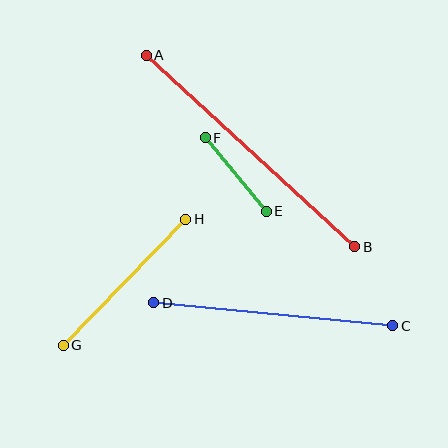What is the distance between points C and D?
The distance is approximately 240 pixels.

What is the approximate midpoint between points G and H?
The midpoint is at approximately (125, 282) pixels.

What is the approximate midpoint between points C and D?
The midpoint is at approximately (273, 314) pixels.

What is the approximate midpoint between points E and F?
The midpoint is at approximately (236, 174) pixels.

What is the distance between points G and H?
The distance is approximately 176 pixels.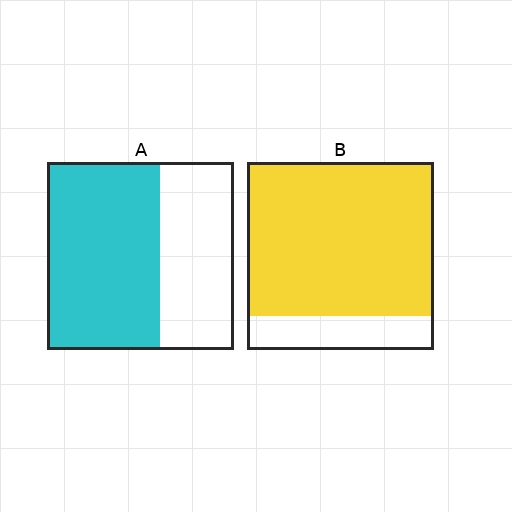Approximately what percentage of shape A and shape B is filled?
A is approximately 60% and B is approximately 80%.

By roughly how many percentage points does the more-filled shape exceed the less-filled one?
By roughly 20 percentage points (B over A).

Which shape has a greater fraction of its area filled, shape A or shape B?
Shape B.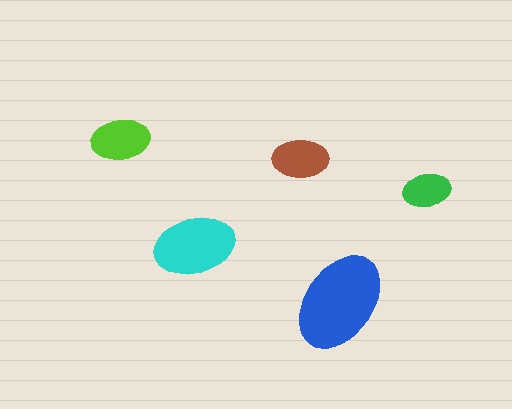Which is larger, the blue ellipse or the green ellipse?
The blue one.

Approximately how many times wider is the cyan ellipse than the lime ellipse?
About 1.5 times wider.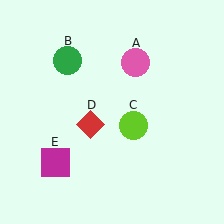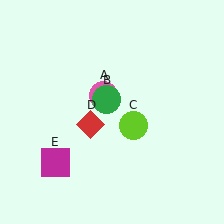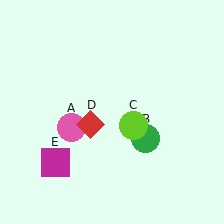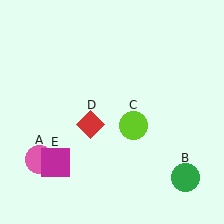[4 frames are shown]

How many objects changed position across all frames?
2 objects changed position: pink circle (object A), green circle (object B).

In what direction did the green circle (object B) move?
The green circle (object B) moved down and to the right.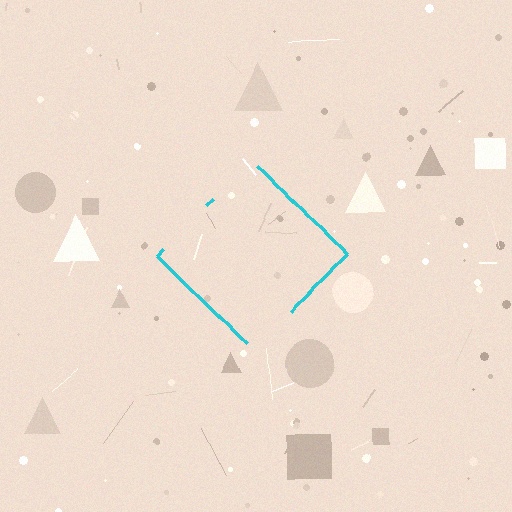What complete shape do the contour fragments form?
The contour fragments form a diamond.